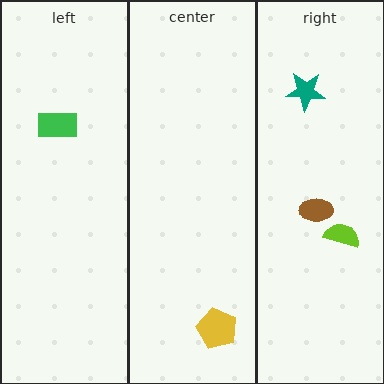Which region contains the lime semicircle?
The right region.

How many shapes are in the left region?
1.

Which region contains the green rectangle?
The left region.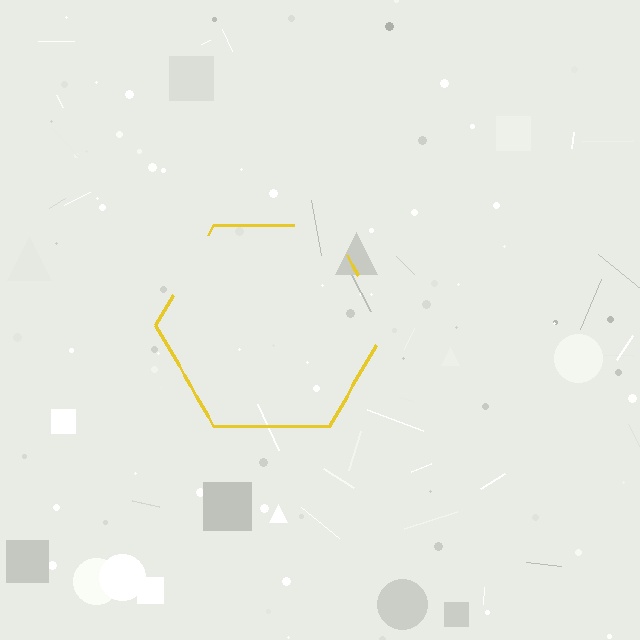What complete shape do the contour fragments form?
The contour fragments form a hexagon.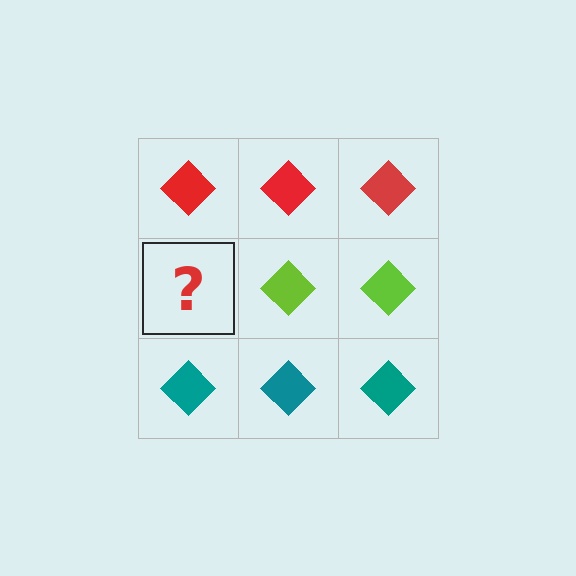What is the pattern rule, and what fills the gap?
The rule is that each row has a consistent color. The gap should be filled with a lime diamond.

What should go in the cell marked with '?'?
The missing cell should contain a lime diamond.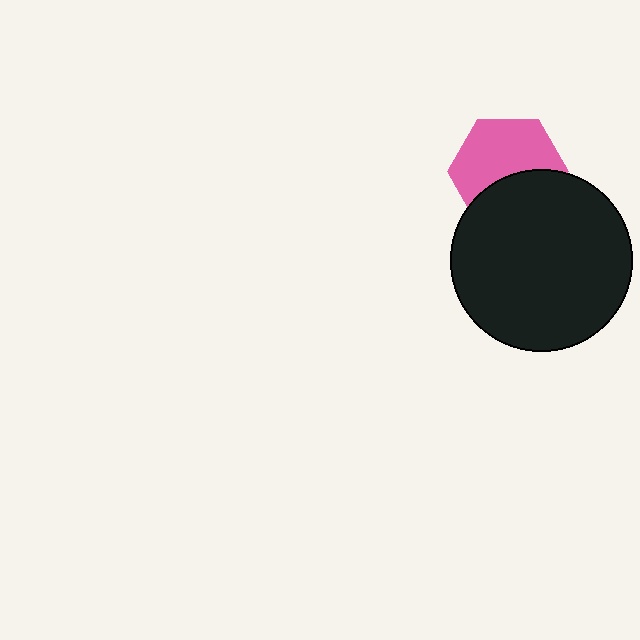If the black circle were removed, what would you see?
You would see the complete pink hexagon.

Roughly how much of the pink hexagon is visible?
About half of it is visible (roughly 59%).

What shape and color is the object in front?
The object in front is a black circle.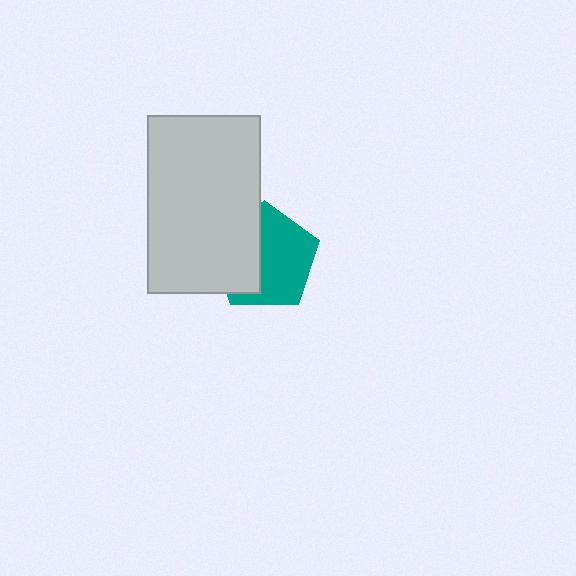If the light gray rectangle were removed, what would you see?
You would see the complete teal pentagon.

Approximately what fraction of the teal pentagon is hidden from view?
Roughly 41% of the teal pentagon is hidden behind the light gray rectangle.